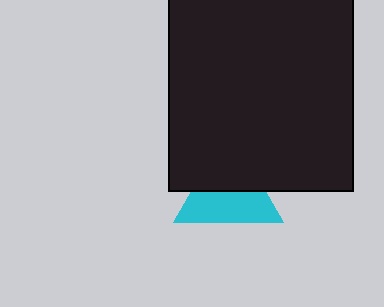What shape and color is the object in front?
The object in front is a black rectangle.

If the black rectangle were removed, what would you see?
You would see the complete cyan triangle.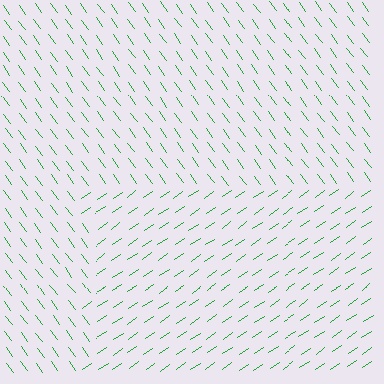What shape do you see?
I see a rectangle.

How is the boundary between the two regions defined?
The boundary is defined purely by a change in line orientation (approximately 88 degrees difference). All lines are the same color and thickness.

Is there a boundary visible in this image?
Yes, there is a texture boundary formed by a change in line orientation.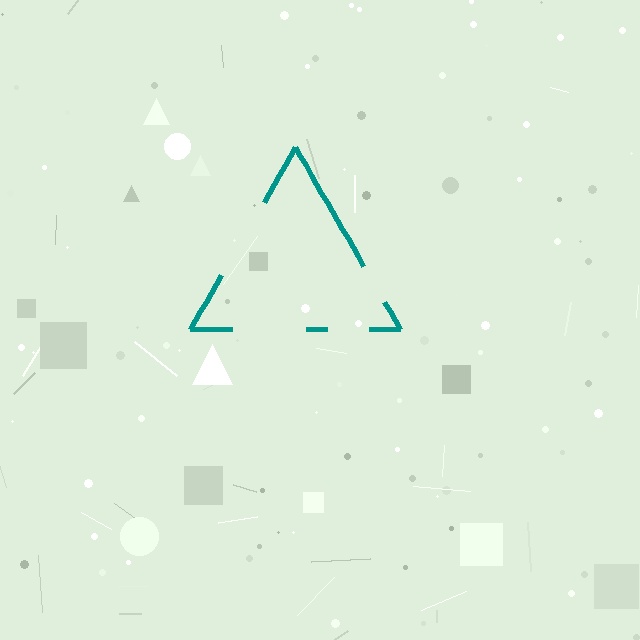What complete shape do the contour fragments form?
The contour fragments form a triangle.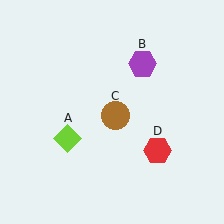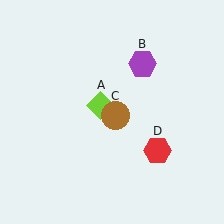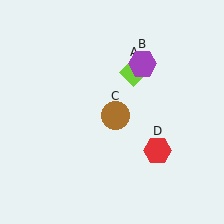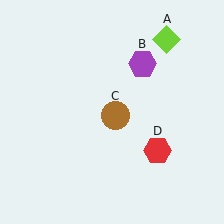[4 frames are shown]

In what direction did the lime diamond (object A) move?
The lime diamond (object A) moved up and to the right.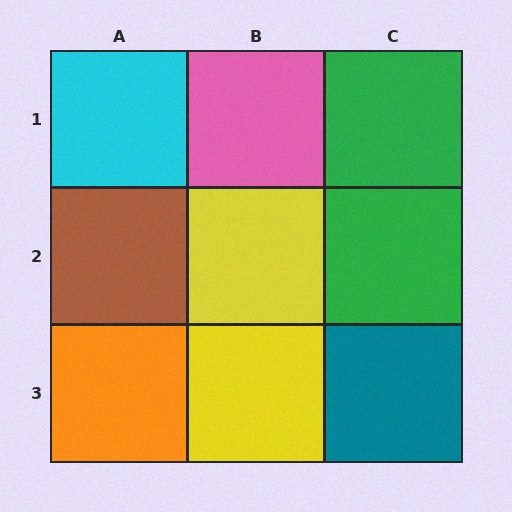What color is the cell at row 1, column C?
Green.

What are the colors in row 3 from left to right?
Orange, yellow, teal.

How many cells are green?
2 cells are green.